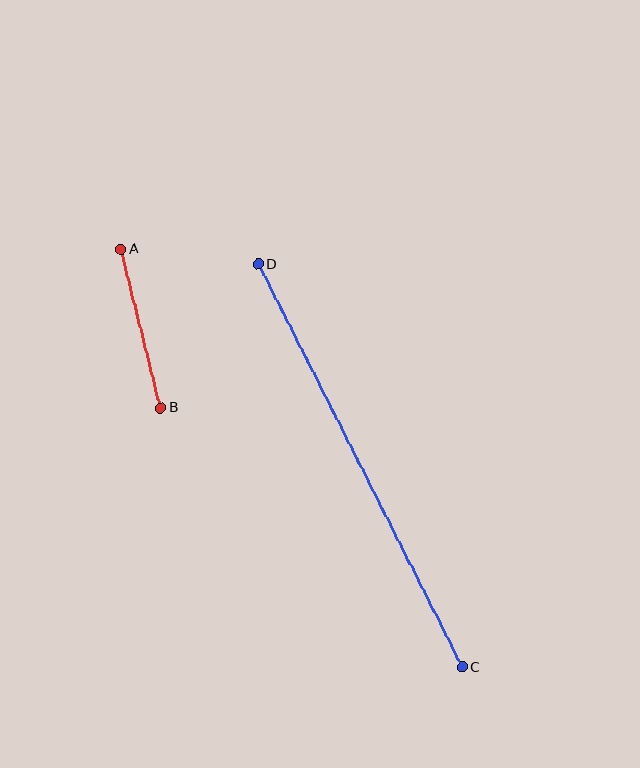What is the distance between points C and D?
The distance is approximately 451 pixels.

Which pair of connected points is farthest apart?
Points C and D are farthest apart.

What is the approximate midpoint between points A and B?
The midpoint is at approximately (141, 329) pixels.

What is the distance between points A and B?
The distance is approximately 164 pixels.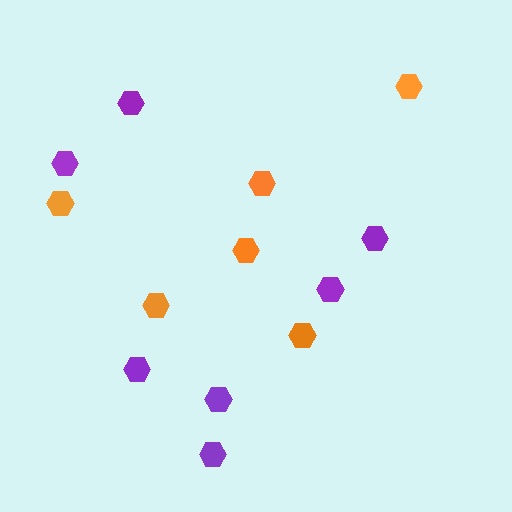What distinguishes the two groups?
There are 2 groups: one group of purple hexagons (7) and one group of orange hexagons (6).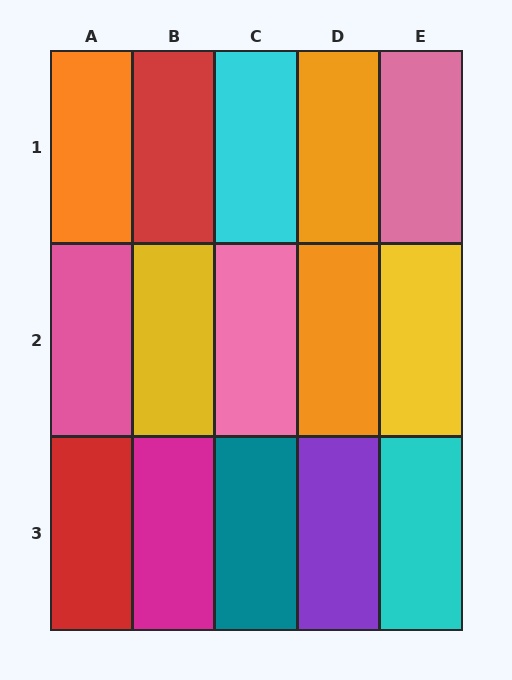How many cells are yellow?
2 cells are yellow.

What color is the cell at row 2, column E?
Yellow.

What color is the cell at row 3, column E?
Cyan.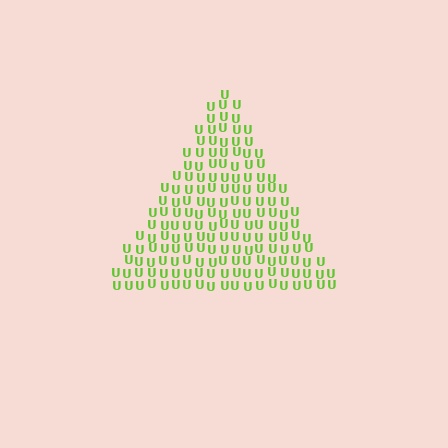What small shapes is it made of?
It is made of small letter U's.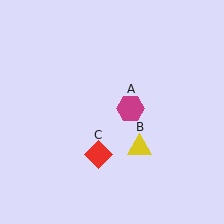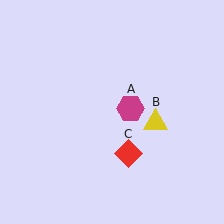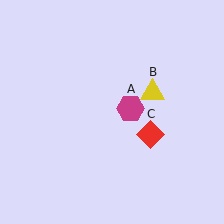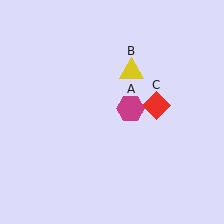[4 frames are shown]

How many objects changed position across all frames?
2 objects changed position: yellow triangle (object B), red diamond (object C).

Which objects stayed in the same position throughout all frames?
Magenta hexagon (object A) remained stationary.